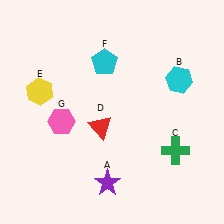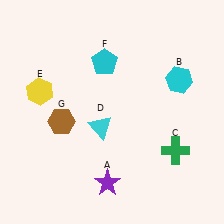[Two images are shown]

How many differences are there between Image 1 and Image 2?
There are 2 differences between the two images.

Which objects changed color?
D changed from red to cyan. G changed from pink to brown.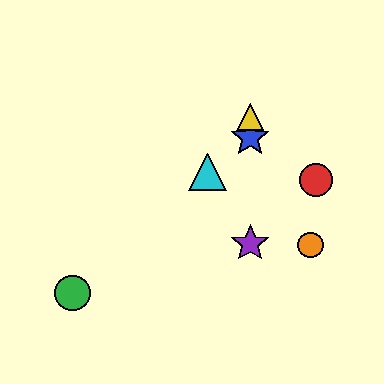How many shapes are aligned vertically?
3 shapes (the blue star, the yellow triangle, the purple star) are aligned vertically.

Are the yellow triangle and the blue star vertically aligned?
Yes, both are at x≈250.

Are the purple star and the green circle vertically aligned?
No, the purple star is at x≈250 and the green circle is at x≈72.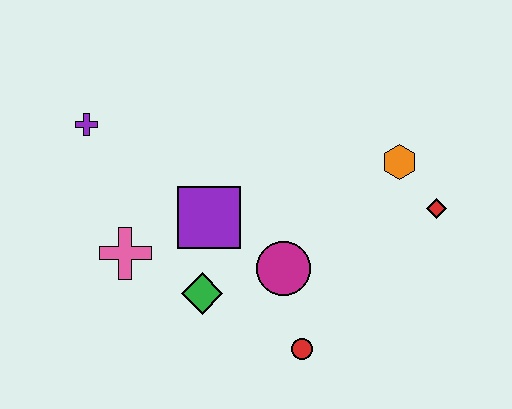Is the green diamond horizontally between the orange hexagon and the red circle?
No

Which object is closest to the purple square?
The green diamond is closest to the purple square.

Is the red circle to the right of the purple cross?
Yes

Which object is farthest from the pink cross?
The red diamond is farthest from the pink cross.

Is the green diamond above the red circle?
Yes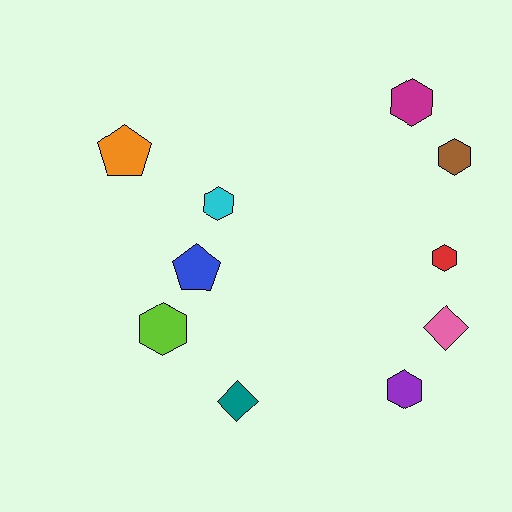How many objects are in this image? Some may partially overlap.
There are 10 objects.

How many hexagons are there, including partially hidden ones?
There are 6 hexagons.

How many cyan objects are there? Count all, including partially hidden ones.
There is 1 cyan object.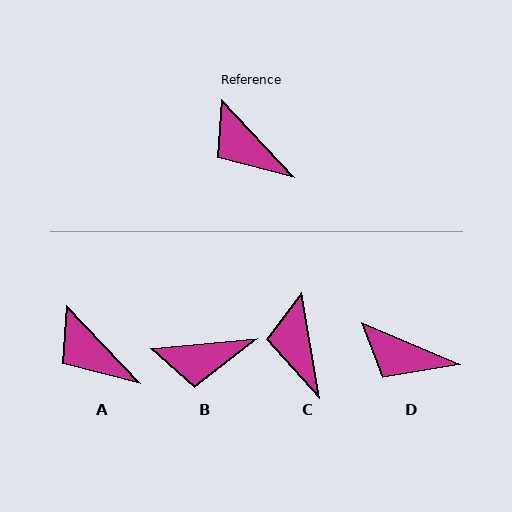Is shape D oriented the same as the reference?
No, it is off by about 24 degrees.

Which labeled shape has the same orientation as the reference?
A.